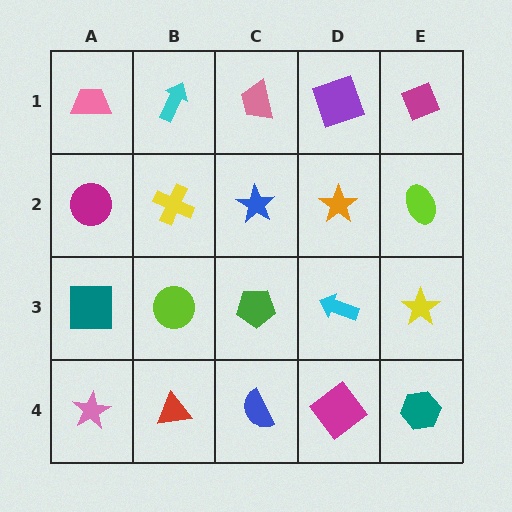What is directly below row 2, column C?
A green pentagon.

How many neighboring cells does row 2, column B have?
4.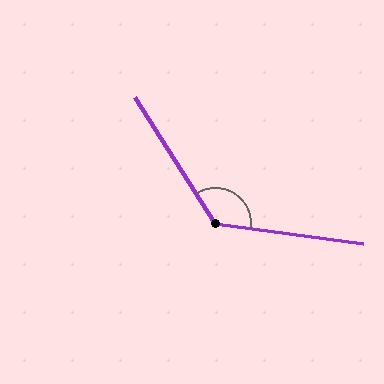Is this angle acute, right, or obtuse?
It is obtuse.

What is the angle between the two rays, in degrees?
Approximately 130 degrees.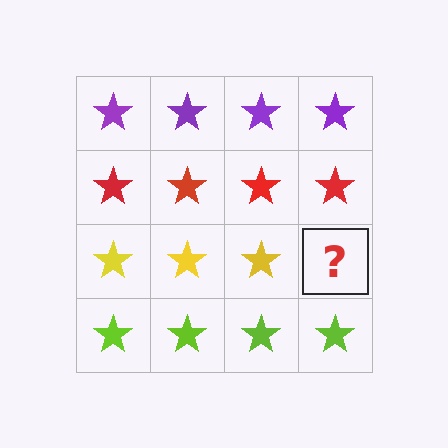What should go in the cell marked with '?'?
The missing cell should contain a yellow star.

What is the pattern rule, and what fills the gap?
The rule is that each row has a consistent color. The gap should be filled with a yellow star.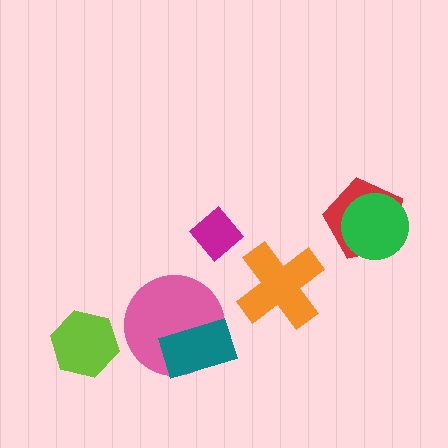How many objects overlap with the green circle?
1 object overlaps with the green circle.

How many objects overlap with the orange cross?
0 objects overlap with the orange cross.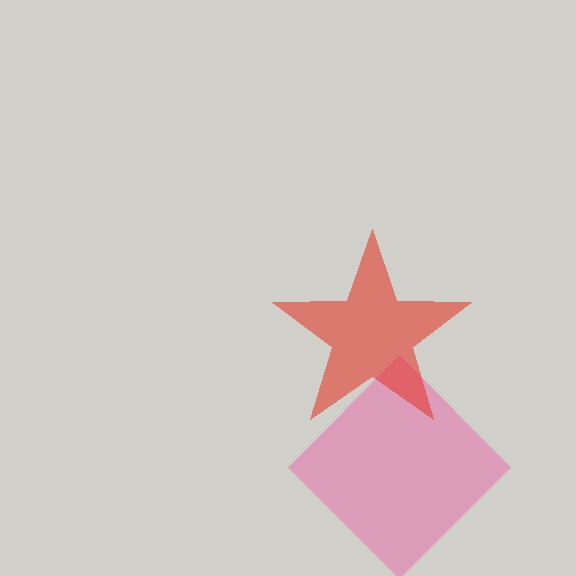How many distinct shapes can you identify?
There are 2 distinct shapes: a pink diamond, a red star.